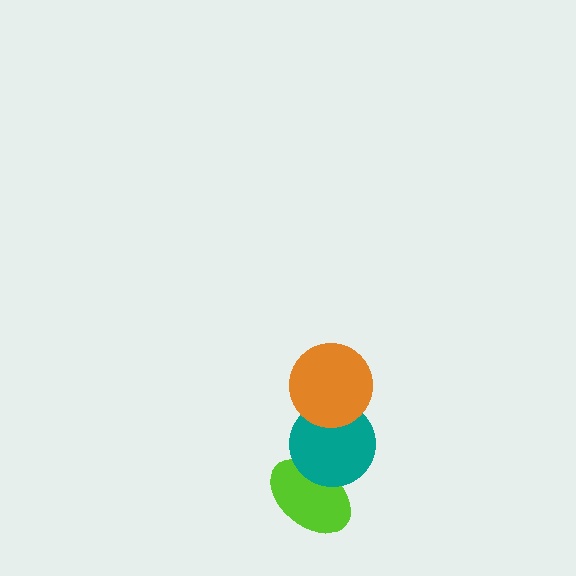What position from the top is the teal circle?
The teal circle is 2nd from the top.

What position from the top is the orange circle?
The orange circle is 1st from the top.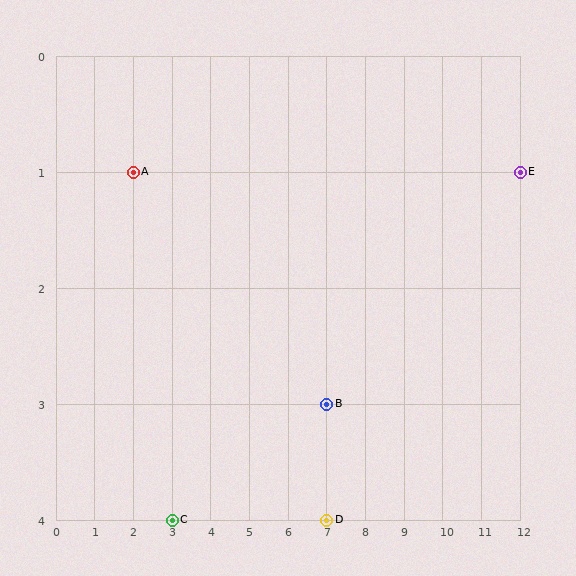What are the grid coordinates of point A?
Point A is at grid coordinates (2, 1).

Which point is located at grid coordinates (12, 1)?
Point E is at (12, 1).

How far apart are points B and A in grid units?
Points B and A are 5 columns and 2 rows apart (about 5.4 grid units diagonally).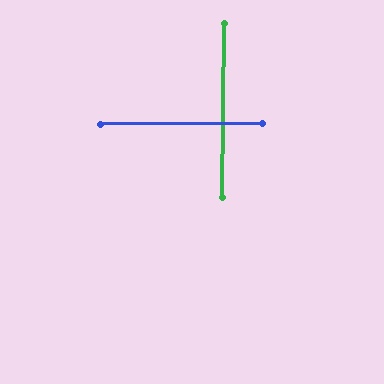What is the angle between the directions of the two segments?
Approximately 89 degrees.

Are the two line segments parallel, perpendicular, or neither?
Perpendicular — they meet at approximately 89°.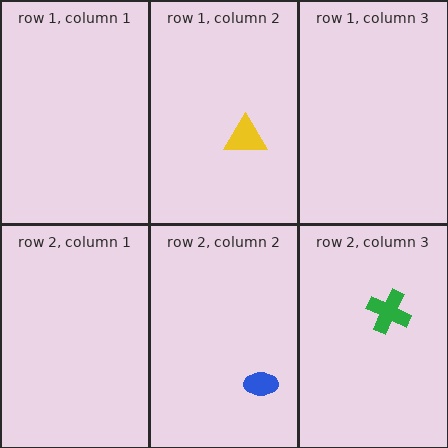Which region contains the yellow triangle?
The row 1, column 2 region.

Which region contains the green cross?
The row 2, column 3 region.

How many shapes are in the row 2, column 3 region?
1.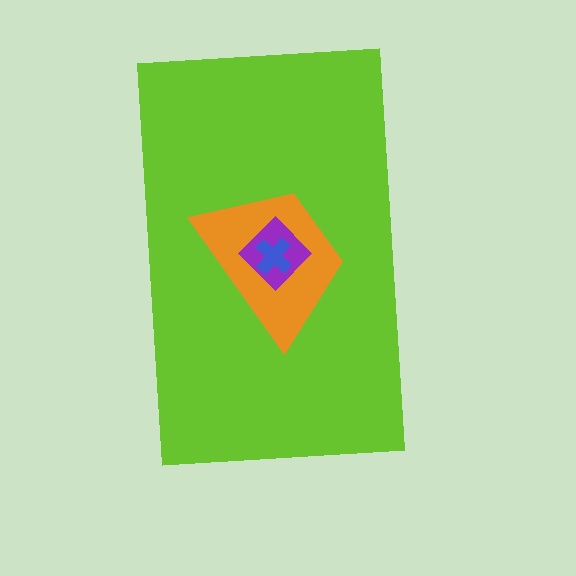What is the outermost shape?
The lime rectangle.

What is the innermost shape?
The blue cross.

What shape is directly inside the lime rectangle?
The orange trapezoid.